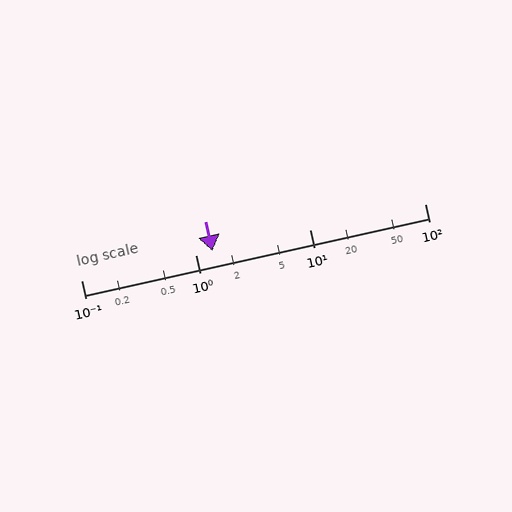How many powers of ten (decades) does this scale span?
The scale spans 3 decades, from 0.1 to 100.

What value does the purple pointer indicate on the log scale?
The pointer indicates approximately 1.4.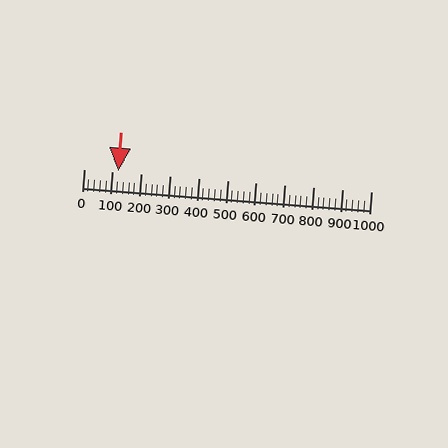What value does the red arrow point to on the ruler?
The red arrow points to approximately 120.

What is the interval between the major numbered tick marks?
The major tick marks are spaced 100 units apart.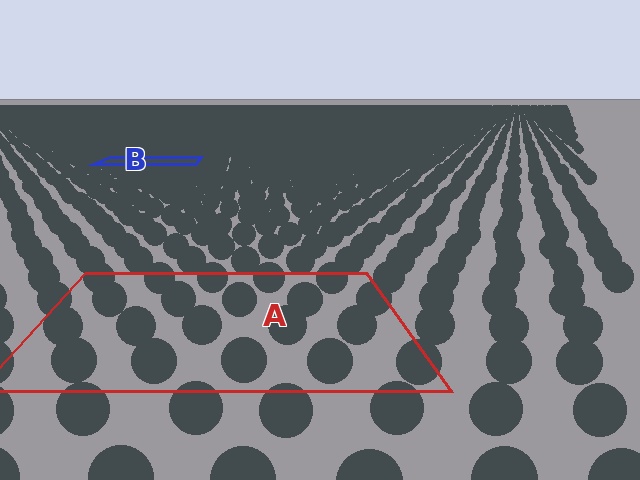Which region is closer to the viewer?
Region A is closer. The texture elements there are larger and more spread out.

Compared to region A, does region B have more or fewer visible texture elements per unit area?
Region B has more texture elements per unit area — they are packed more densely because it is farther away.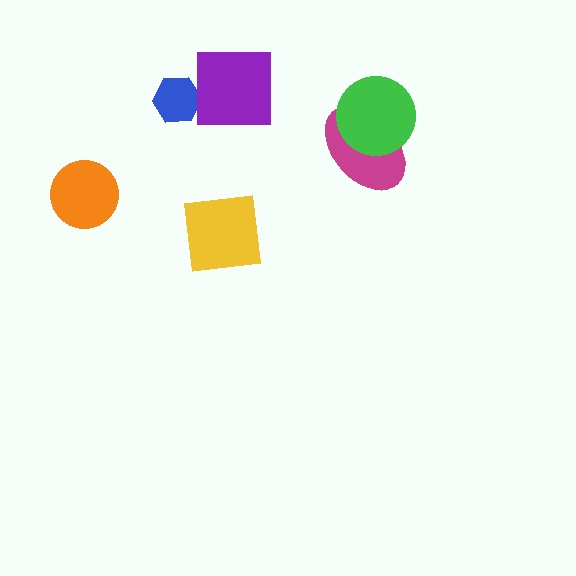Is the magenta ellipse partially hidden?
Yes, it is partially covered by another shape.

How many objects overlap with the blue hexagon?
0 objects overlap with the blue hexagon.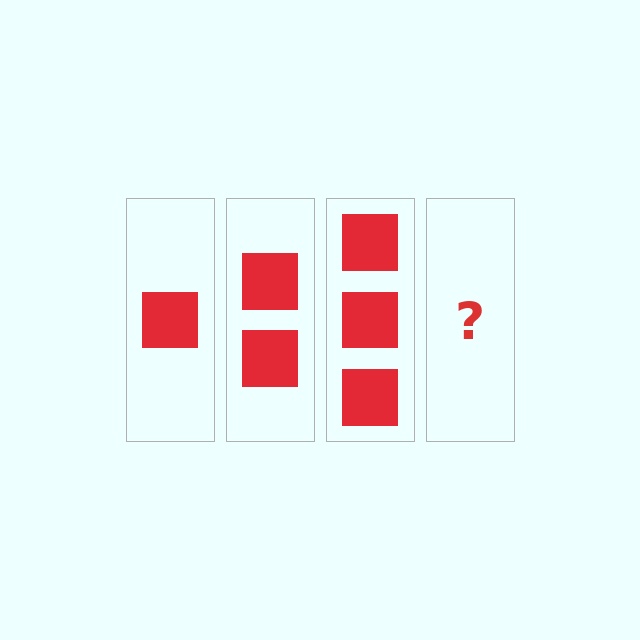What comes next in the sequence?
The next element should be 4 squares.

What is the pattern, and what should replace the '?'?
The pattern is that each step adds one more square. The '?' should be 4 squares.